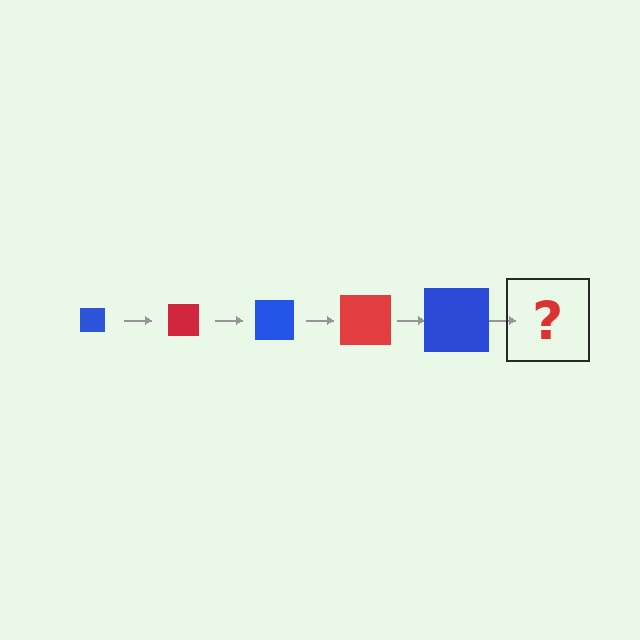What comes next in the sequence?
The next element should be a red square, larger than the previous one.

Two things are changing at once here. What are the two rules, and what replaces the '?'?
The two rules are that the square grows larger each step and the color cycles through blue and red. The '?' should be a red square, larger than the previous one.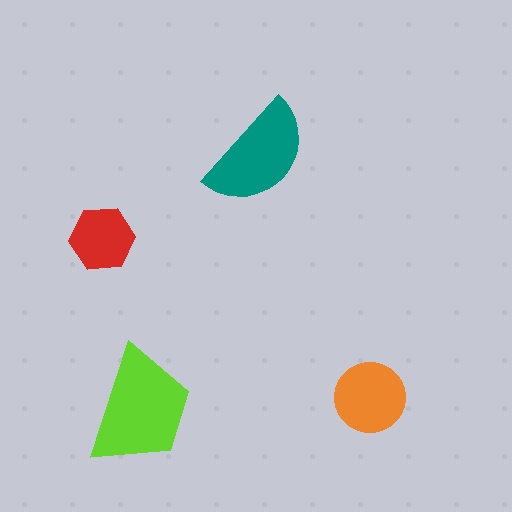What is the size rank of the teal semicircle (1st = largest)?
2nd.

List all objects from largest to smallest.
The lime trapezoid, the teal semicircle, the orange circle, the red hexagon.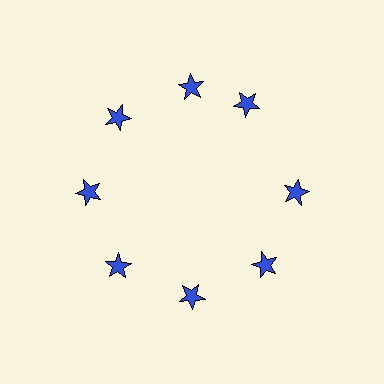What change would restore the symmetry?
The symmetry would be restored by rotating it back into even spacing with its neighbors so that all 8 stars sit at equal angles and equal distance from the center.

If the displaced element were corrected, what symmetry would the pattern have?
It would have 8-fold rotational symmetry — the pattern would map onto itself every 45 degrees.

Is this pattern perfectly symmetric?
No. The 8 blue stars are arranged in a ring, but one element near the 2 o'clock position is rotated out of alignment along the ring, breaking the 8-fold rotational symmetry.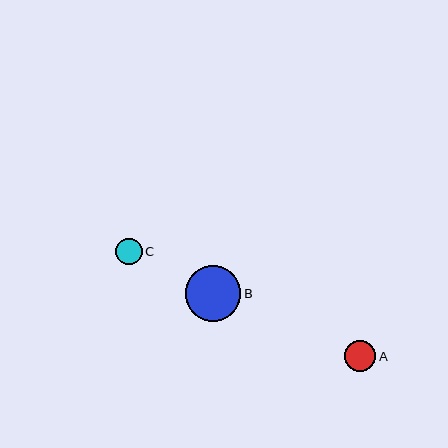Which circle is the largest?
Circle B is the largest with a size of approximately 55 pixels.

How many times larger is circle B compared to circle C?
Circle B is approximately 2.1 times the size of circle C.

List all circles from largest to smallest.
From largest to smallest: B, A, C.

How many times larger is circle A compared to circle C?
Circle A is approximately 1.2 times the size of circle C.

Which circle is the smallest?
Circle C is the smallest with a size of approximately 26 pixels.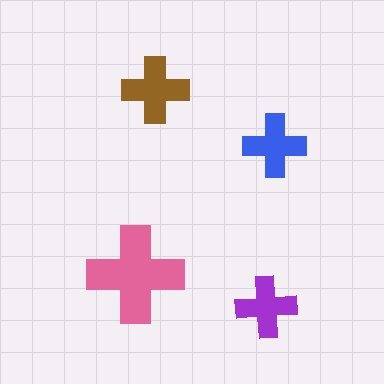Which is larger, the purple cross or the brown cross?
The brown one.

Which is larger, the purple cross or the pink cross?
The pink one.